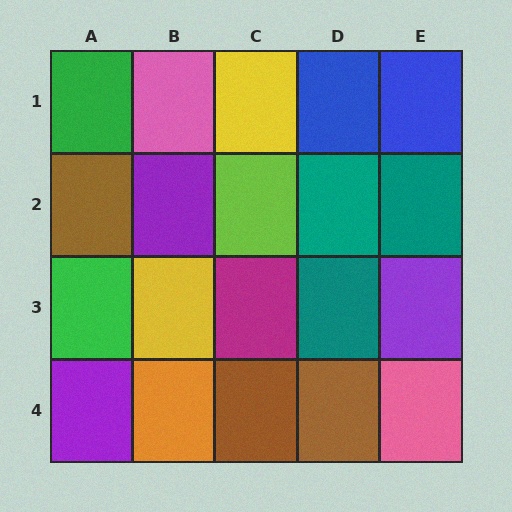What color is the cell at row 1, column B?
Pink.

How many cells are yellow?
2 cells are yellow.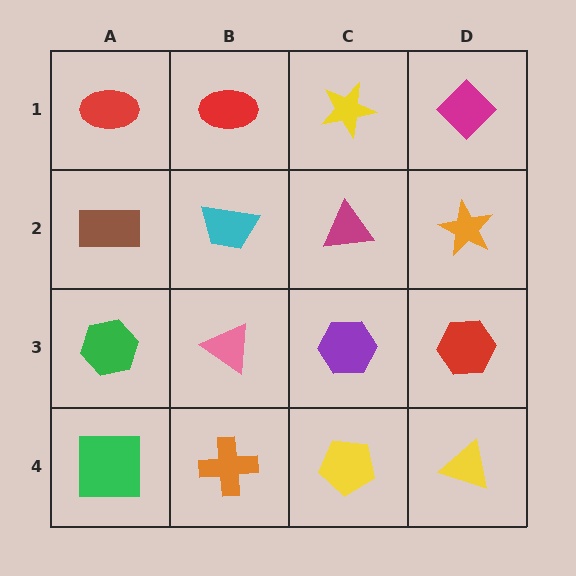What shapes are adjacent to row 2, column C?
A yellow star (row 1, column C), a purple hexagon (row 3, column C), a cyan trapezoid (row 2, column B), an orange star (row 2, column D).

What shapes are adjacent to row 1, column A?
A brown rectangle (row 2, column A), a red ellipse (row 1, column B).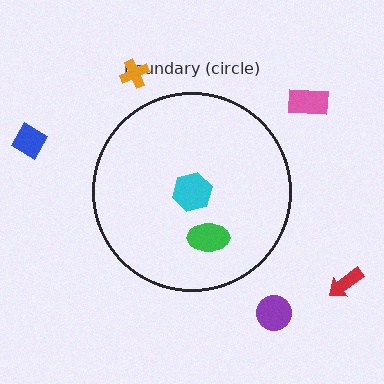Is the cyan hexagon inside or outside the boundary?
Inside.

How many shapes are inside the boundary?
2 inside, 5 outside.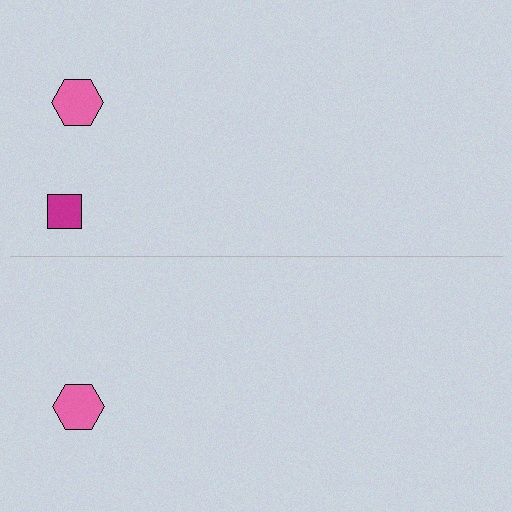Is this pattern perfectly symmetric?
No, the pattern is not perfectly symmetric. A magenta square is missing from the bottom side.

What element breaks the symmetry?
A magenta square is missing from the bottom side.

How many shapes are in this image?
There are 3 shapes in this image.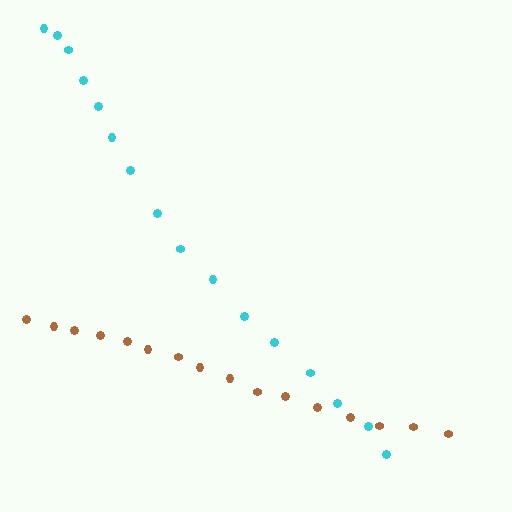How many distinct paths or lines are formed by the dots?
There are 2 distinct paths.